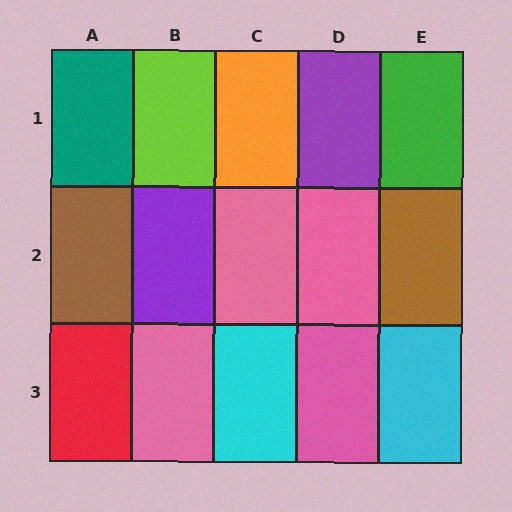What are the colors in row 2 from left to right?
Brown, purple, pink, pink, brown.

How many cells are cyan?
2 cells are cyan.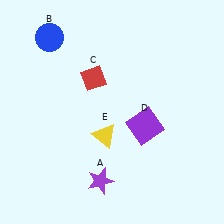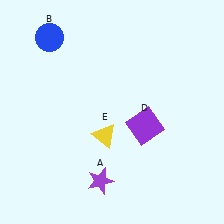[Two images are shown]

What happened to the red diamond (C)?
The red diamond (C) was removed in Image 2. It was in the top-left area of Image 1.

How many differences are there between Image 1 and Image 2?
There is 1 difference between the two images.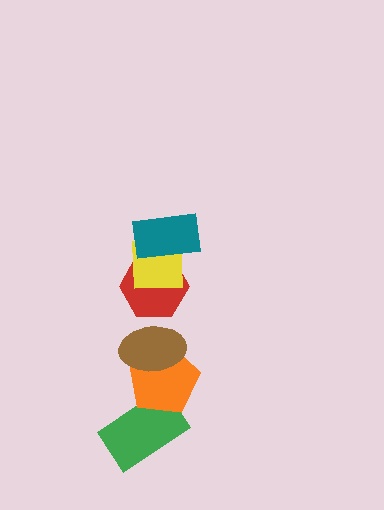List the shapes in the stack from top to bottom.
From top to bottom: the teal rectangle, the yellow square, the red hexagon, the brown ellipse, the orange pentagon, the green rectangle.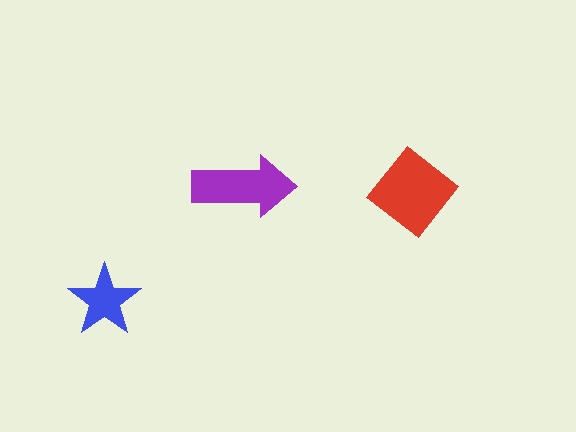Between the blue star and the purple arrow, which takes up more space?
The purple arrow.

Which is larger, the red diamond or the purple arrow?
The red diamond.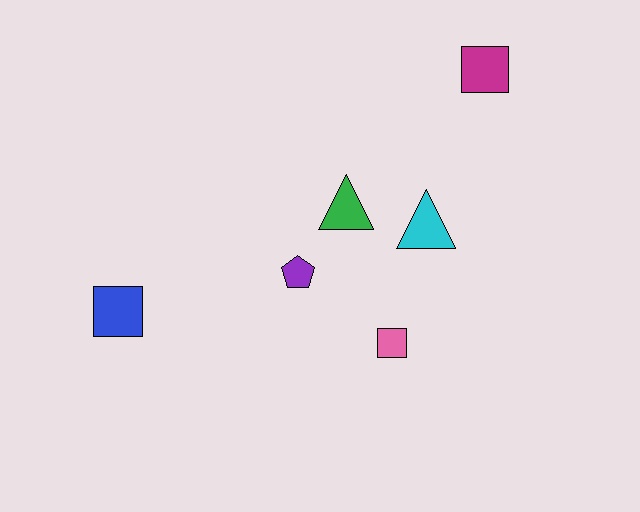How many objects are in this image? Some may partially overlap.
There are 6 objects.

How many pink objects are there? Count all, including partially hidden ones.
There is 1 pink object.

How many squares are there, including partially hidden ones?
There are 3 squares.